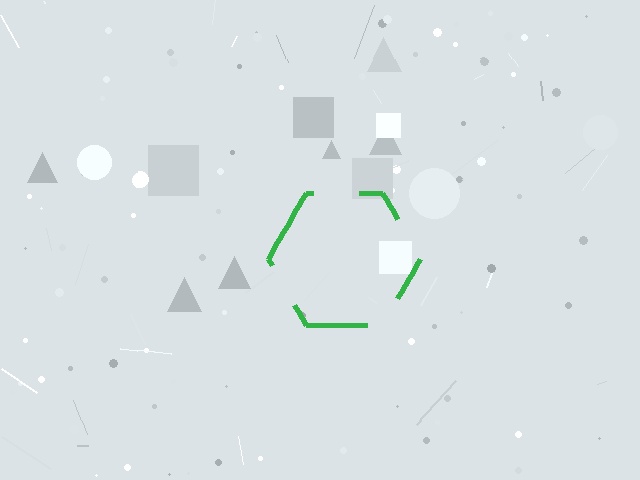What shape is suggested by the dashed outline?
The dashed outline suggests a hexagon.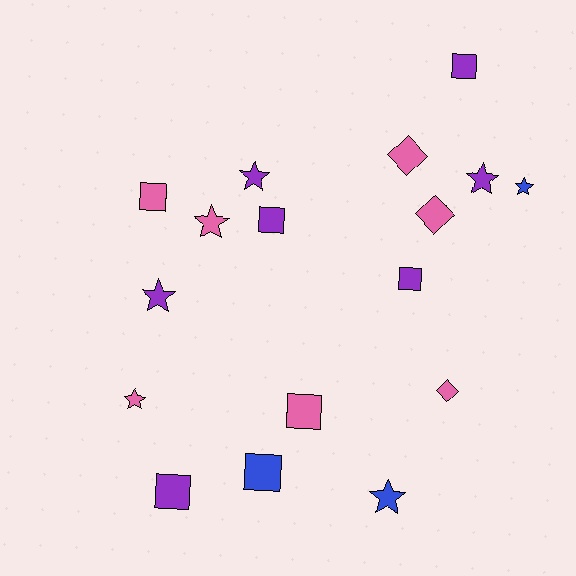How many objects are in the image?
There are 17 objects.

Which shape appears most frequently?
Star, with 7 objects.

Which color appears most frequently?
Purple, with 7 objects.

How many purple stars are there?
There are 3 purple stars.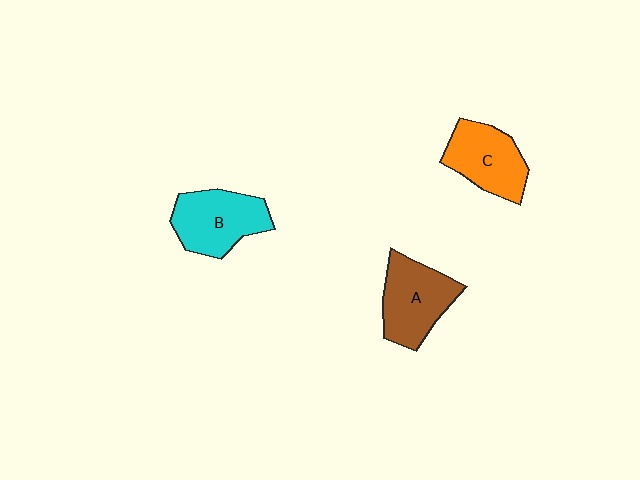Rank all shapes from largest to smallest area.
From largest to smallest: B (cyan), A (brown), C (orange).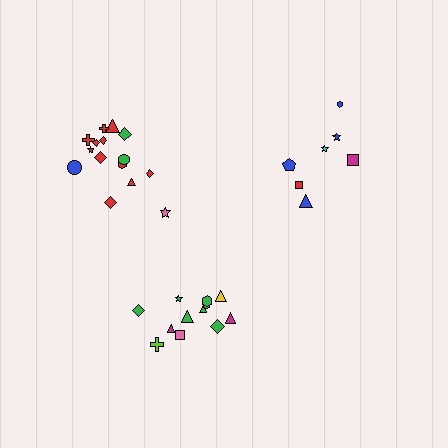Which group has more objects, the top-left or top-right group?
The top-left group.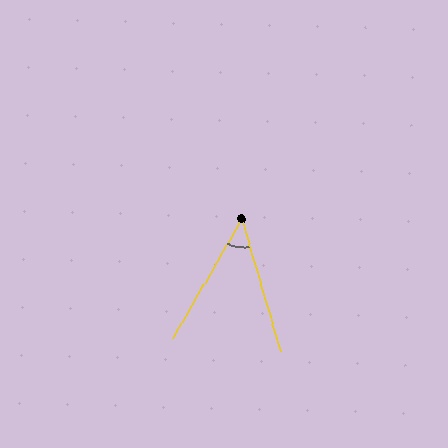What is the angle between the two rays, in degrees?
Approximately 47 degrees.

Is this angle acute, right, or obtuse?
It is acute.